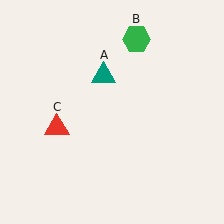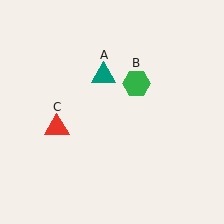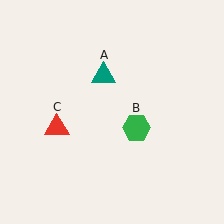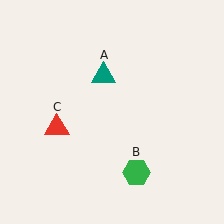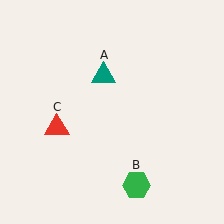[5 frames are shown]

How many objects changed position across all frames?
1 object changed position: green hexagon (object B).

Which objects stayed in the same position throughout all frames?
Teal triangle (object A) and red triangle (object C) remained stationary.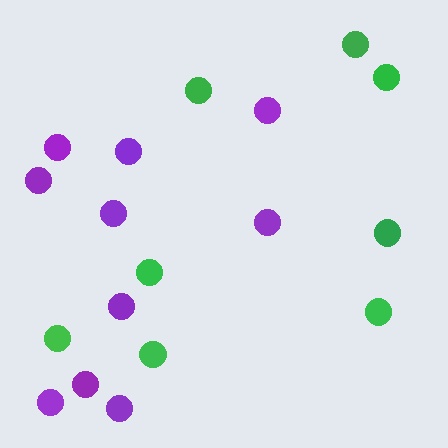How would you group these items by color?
There are 2 groups: one group of green circles (8) and one group of purple circles (10).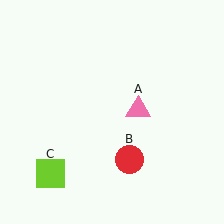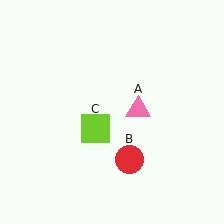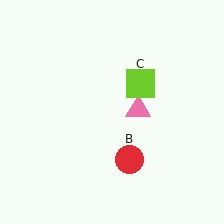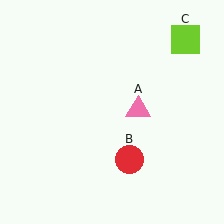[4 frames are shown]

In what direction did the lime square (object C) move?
The lime square (object C) moved up and to the right.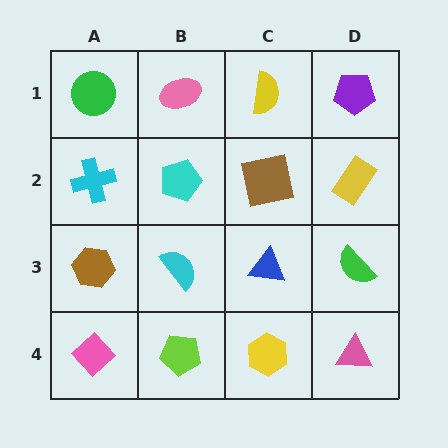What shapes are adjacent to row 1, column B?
A cyan pentagon (row 2, column B), a green circle (row 1, column A), a yellow semicircle (row 1, column C).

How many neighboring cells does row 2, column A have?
3.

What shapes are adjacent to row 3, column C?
A brown square (row 2, column C), a yellow hexagon (row 4, column C), a cyan semicircle (row 3, column B), a green semicircle (row 3, column D).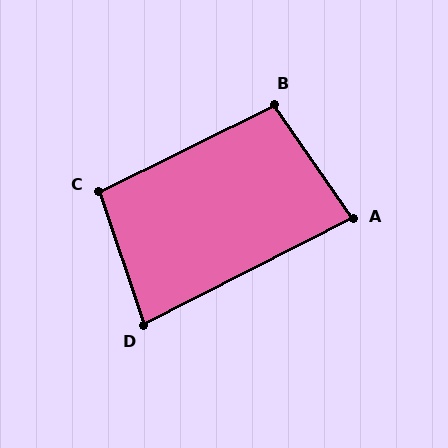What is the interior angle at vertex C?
Approximately 98 degrees (obtuse).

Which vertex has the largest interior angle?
B, at approximately 99 degrees.